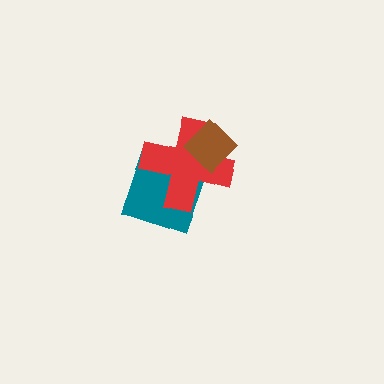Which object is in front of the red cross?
The brown diamond is in front of the red cross.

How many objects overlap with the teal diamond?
2 objects overlap with the teal diamond.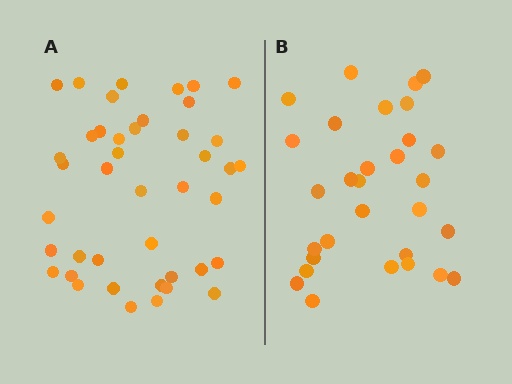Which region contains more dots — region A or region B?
Region A (the left region) has more dots.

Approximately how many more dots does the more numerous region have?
Region A has roughly 12 or so more dots than region B.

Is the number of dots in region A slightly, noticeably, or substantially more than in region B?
Region A has noticeably more, but not dramatically so. The ratio is roughly 1.4 to 1.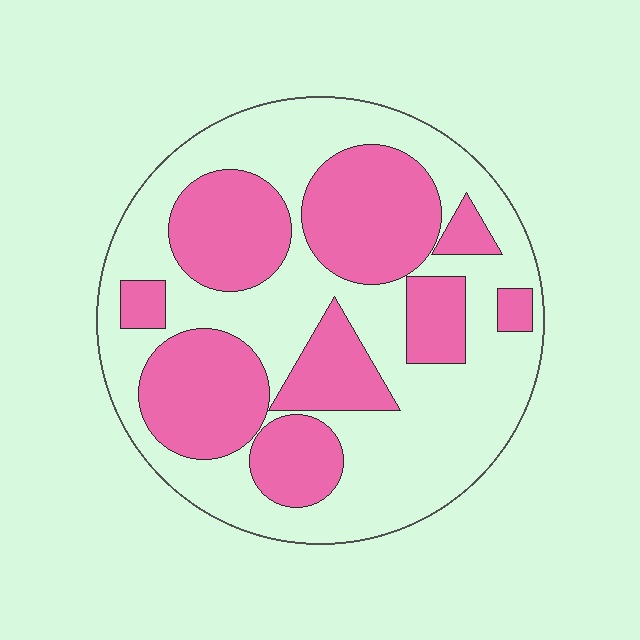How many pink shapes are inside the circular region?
9.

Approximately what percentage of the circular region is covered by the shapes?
Approximately 45%.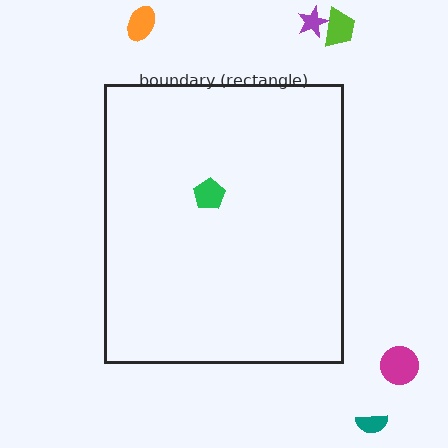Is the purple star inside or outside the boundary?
Outside.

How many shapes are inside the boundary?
1 inside, 5 outside.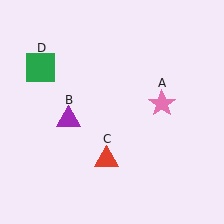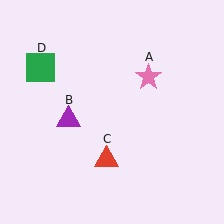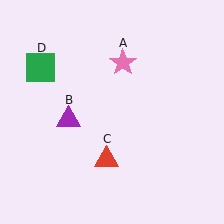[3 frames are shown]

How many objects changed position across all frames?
1 object changed position: pink star (object A).